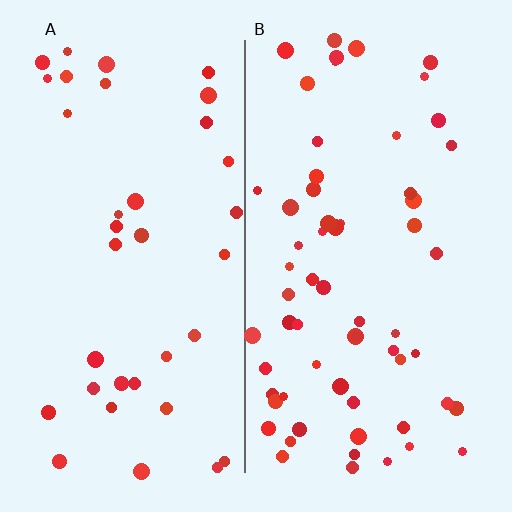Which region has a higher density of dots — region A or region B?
B (the right).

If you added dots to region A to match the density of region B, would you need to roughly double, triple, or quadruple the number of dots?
Approximately double.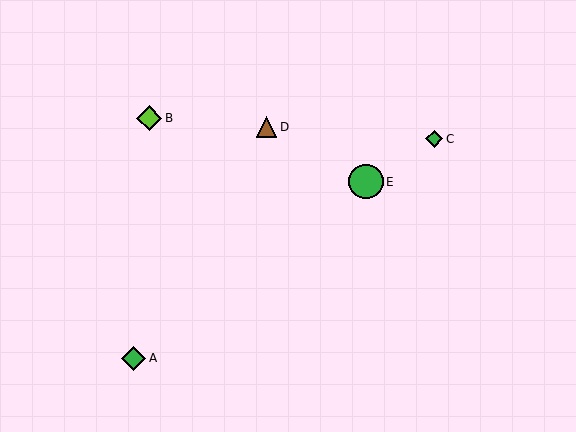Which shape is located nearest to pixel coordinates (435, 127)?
The green diamond (labeled C) at (434, 139) is nearest to that location.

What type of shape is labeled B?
Shape B is a lime diamond.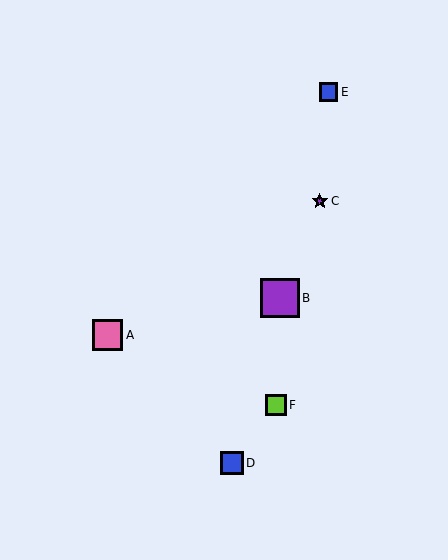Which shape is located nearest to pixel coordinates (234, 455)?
The blue square (labeled D) at (232, 463) is nearest to that location.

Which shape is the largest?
The purple square (labeled B) is the largest.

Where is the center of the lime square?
The center of the lime square is at (276, 405).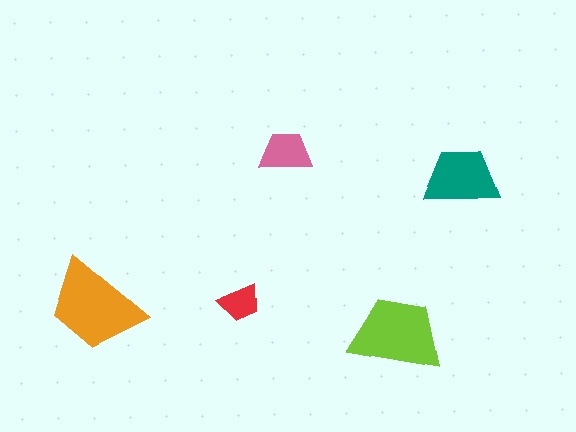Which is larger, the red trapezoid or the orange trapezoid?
The orange one.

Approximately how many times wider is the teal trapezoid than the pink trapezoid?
About 1.5 times wider.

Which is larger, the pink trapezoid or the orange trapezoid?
The orange one.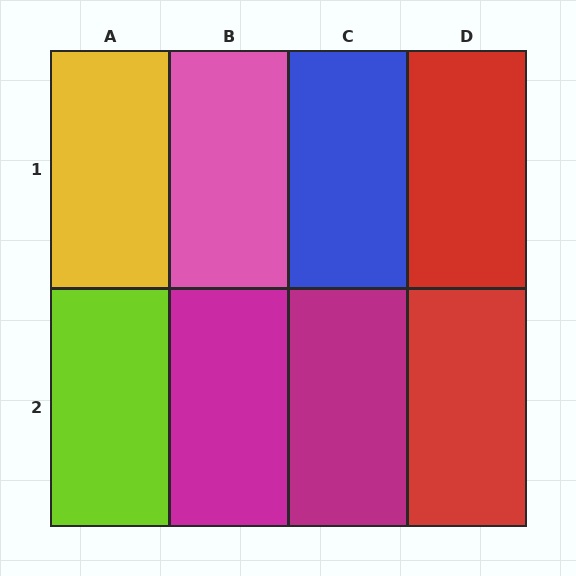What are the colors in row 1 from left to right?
Yellow, pink, blue, red.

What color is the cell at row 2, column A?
Lime.